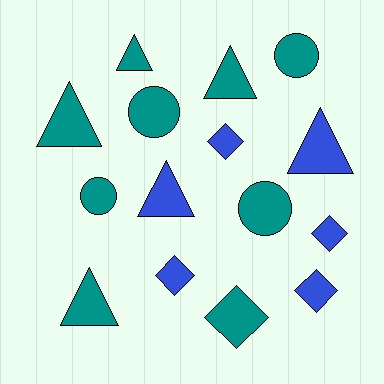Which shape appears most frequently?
Triangle, with 6 objects.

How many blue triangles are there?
There are 2 blue triangles.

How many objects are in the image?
There are 15 objects.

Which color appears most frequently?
Teal, with 9 objects.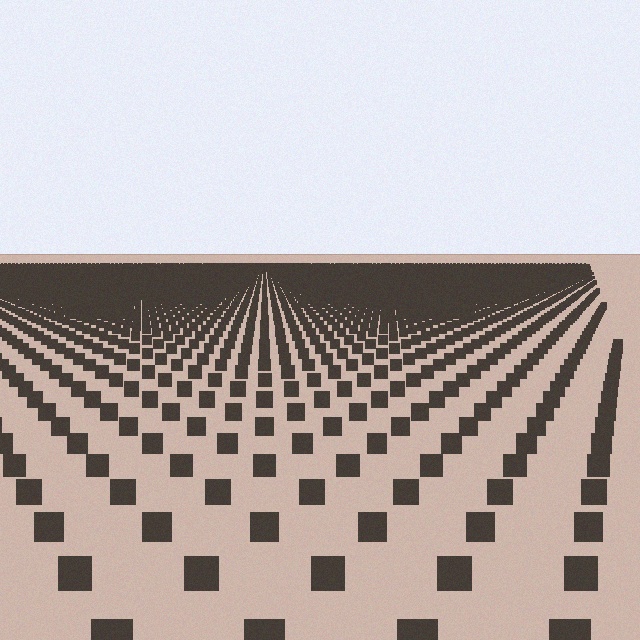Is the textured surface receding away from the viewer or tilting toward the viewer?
The surface is receding away from the viewer. Texture elements get smaller and denser toward the top.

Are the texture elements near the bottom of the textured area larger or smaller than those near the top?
Larger. Near the bottom, elements are closer to the viewer and appear at a bigger on-screen size.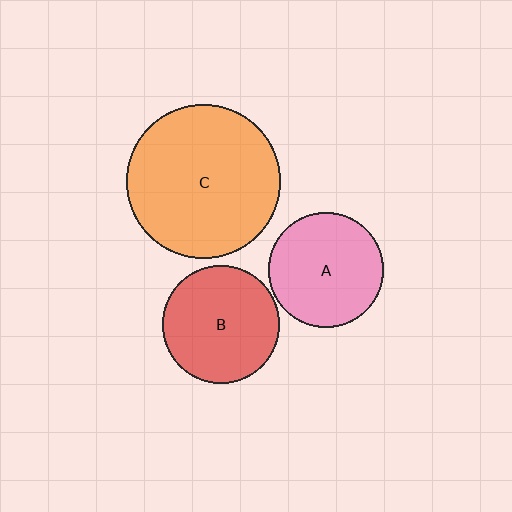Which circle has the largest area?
Circle C (orange).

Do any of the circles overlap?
No, none of the circles overlap.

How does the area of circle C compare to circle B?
Approximately 1.7 times.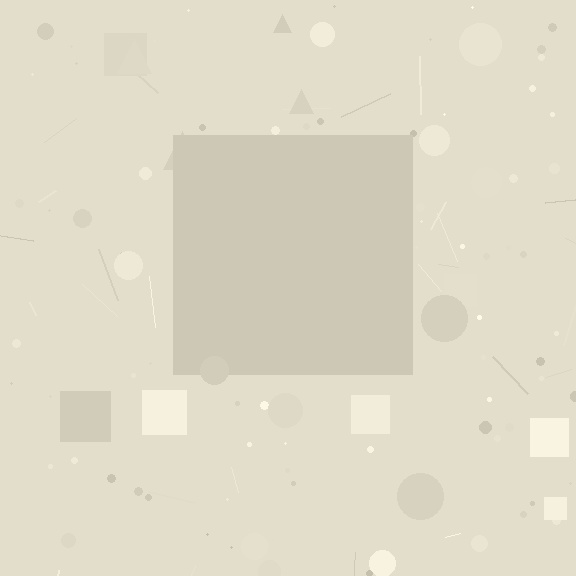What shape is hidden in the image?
A square is hidden in the image.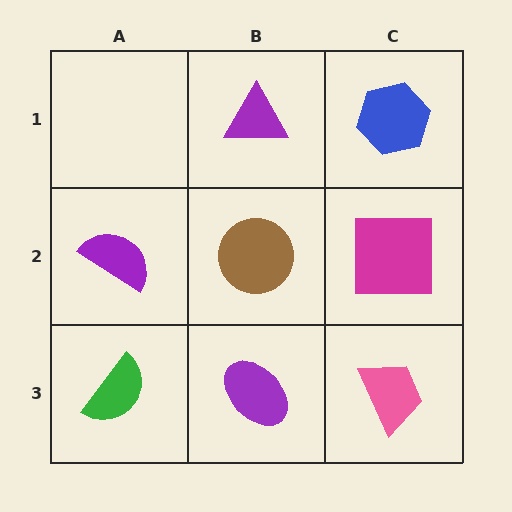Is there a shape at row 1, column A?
No, that cell is empty.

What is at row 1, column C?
A blue hexagon.